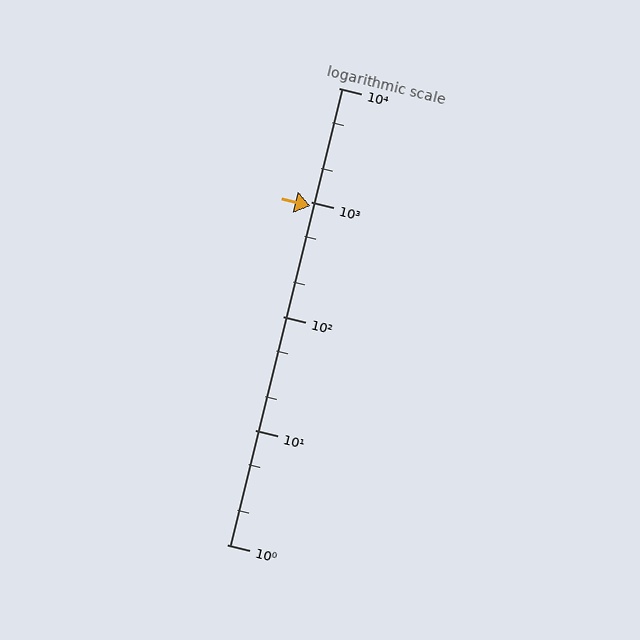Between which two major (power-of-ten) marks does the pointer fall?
The pointer is between 100 and 1000.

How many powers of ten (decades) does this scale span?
The scale spans 4 decades, from 1 to 10000.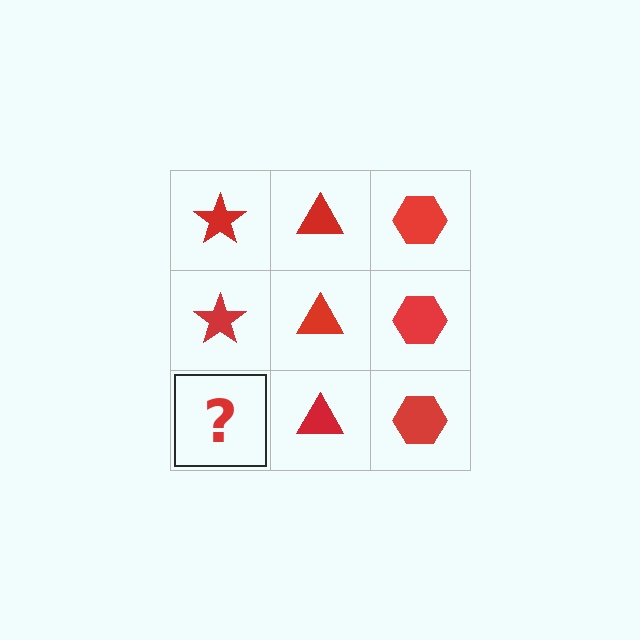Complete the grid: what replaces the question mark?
The question mark should be replaced with a red star.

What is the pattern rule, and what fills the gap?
The rule is that each column has a consistent shape. The gap should be filled with a red star.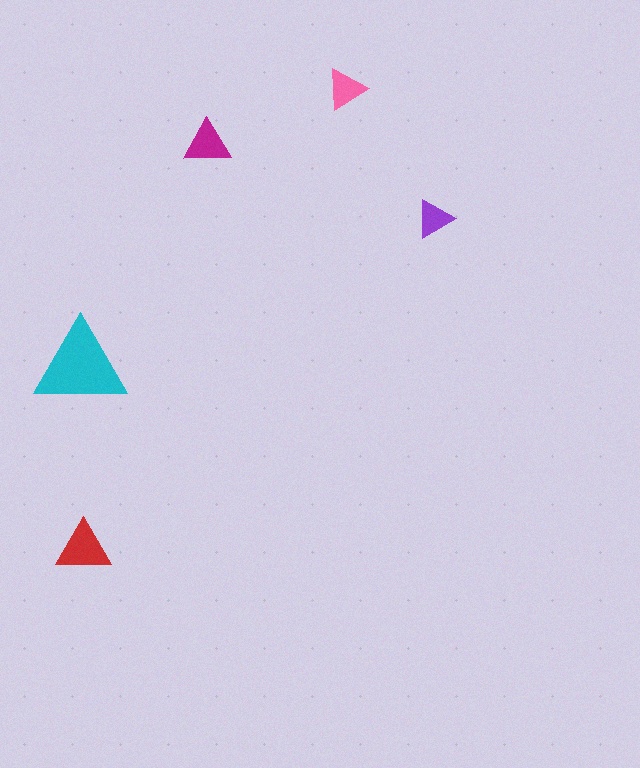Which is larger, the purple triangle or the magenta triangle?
The magenta one.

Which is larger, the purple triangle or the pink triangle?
The pink one.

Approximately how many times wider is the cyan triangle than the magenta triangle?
About 2 times wider.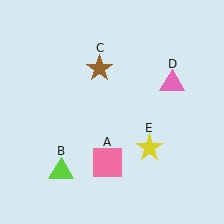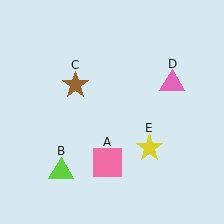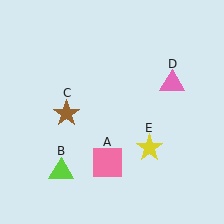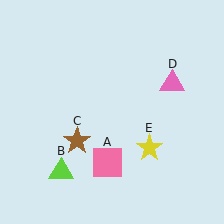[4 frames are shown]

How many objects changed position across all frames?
1 object changed position: brown star (object C).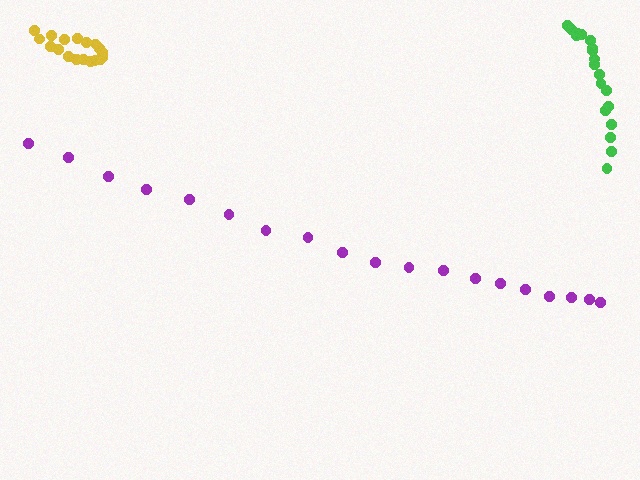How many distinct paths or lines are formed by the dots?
There are 3 distinct paths.